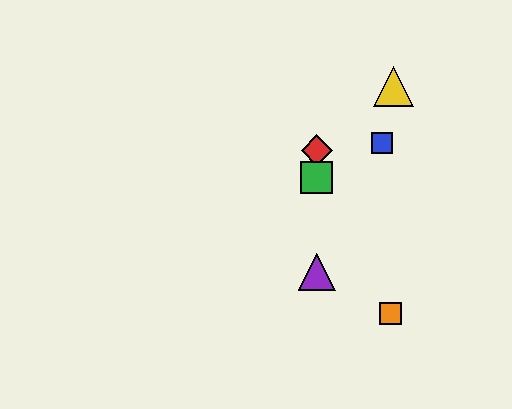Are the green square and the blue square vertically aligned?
No, the green square is at x≈317 and the blue square is at x≈382.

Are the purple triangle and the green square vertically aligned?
Yes, both are at x≈317.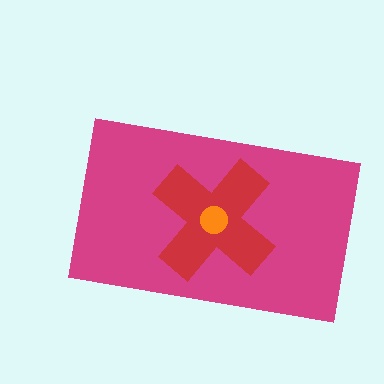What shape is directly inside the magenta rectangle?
The red cross.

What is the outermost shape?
The magenta rectangle.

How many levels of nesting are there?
3.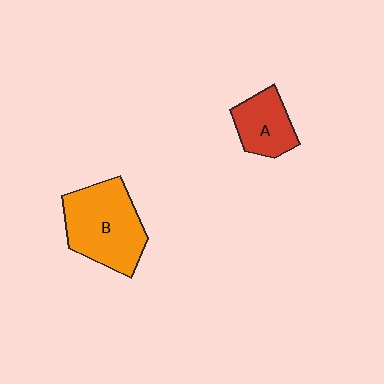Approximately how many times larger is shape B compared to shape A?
Approximately 1.8 times.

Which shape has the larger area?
Shape B (orange).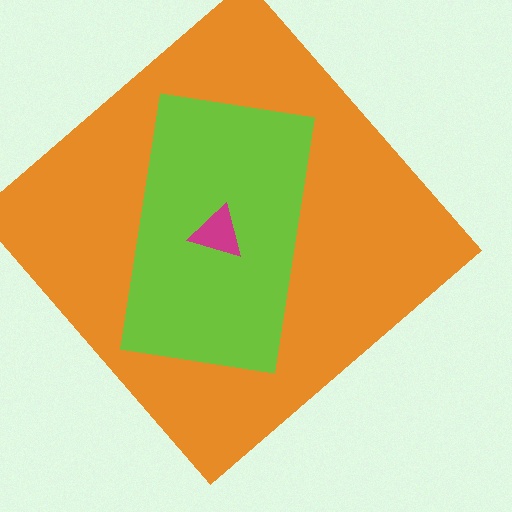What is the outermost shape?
The orange diamond.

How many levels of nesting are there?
3.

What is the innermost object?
The magenta triangle.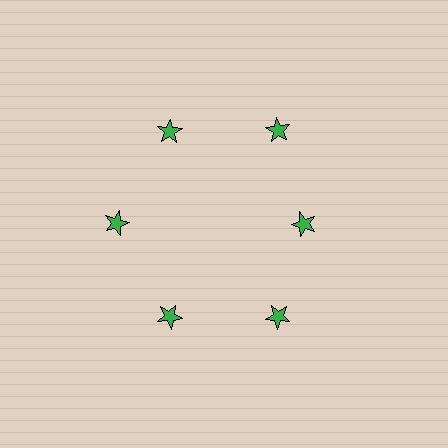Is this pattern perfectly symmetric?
No. The 6 green stars are arranged in a ring, but one element near the 3 o'clock position is pulled inward toward the center, breaking the 6-fold rotational symmetry.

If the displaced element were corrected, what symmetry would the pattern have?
It would have 6-fold rotational symmetry — the pattern would map onto itself every 60 degrees.